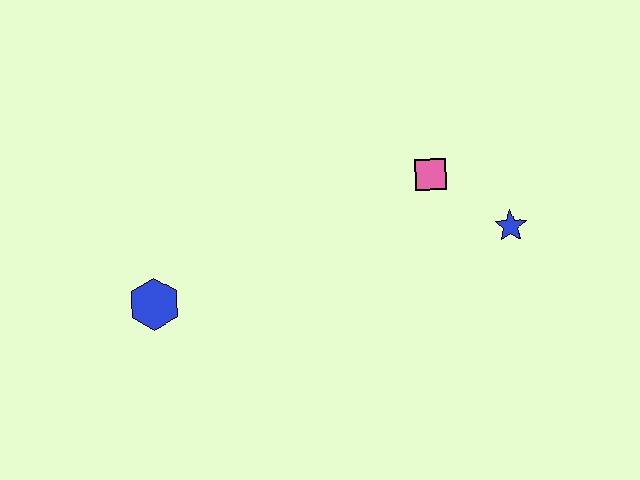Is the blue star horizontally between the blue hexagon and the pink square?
No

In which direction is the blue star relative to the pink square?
The blue star is to the right of the pink square.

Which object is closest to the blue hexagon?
The pink square is closest to the blue hexagon.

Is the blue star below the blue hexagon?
No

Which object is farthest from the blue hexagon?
The blue star is farthest from the blue hexagon.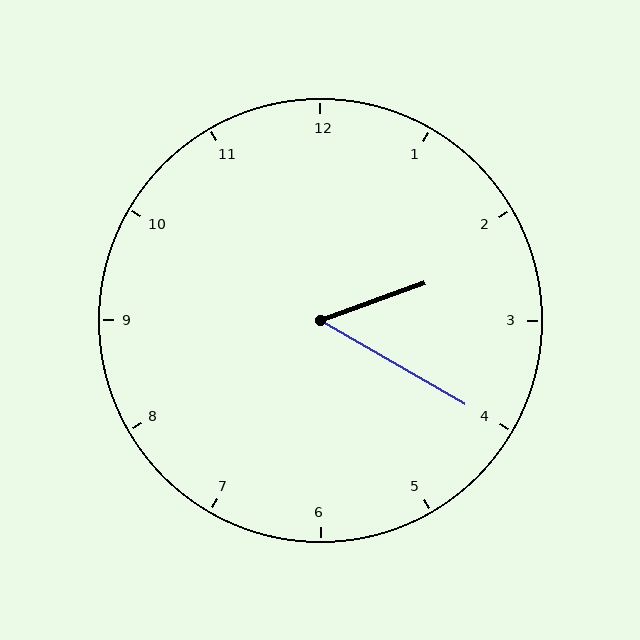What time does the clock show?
2:20.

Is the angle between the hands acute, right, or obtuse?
It is acute.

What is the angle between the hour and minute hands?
Approximately 50 degrees.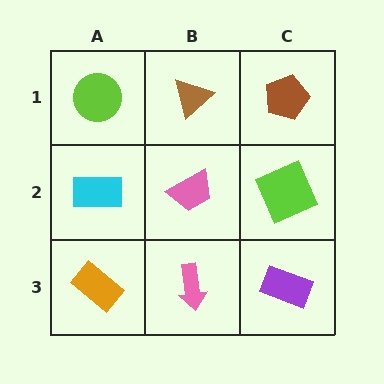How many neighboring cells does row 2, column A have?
3.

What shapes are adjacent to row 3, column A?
A cyan rectangle (row 2, column A), a pink arrow (row 3, column B).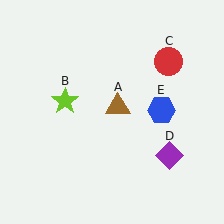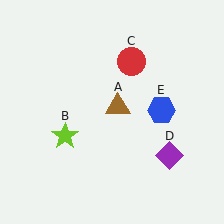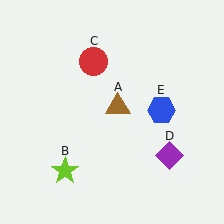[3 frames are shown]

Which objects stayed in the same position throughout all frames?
Brown triangle (object A) and purple diamond (object D) and blue hexagon (object E) remained stationary.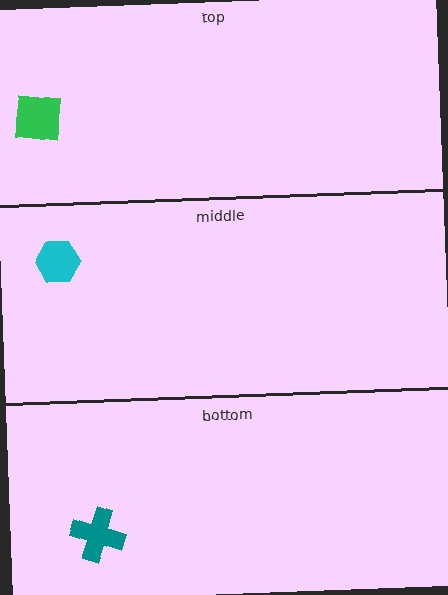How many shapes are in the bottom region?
1.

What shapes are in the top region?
The green square.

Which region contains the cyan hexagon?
The middle region.